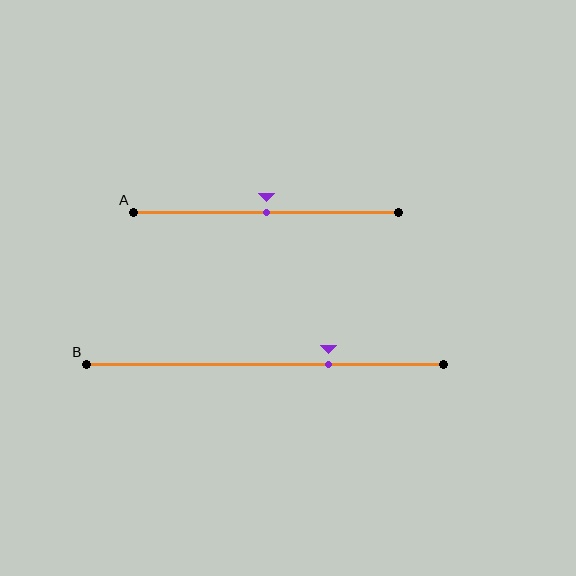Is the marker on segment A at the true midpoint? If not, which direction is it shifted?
Yes, the marker on segment A is at the true midpoint.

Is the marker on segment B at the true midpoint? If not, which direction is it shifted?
No, the marker on segment B is shifted to the right by about 18% of the segment length.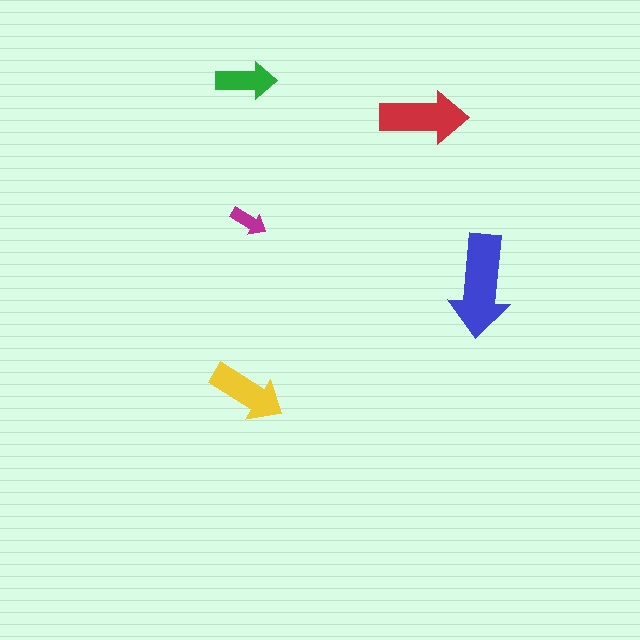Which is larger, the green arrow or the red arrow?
The red one.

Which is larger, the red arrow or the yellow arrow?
The red one.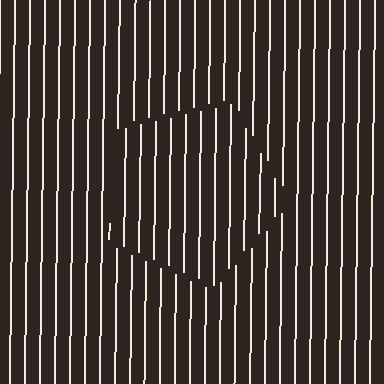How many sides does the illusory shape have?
5 sides — the line-ends trace a pentagon.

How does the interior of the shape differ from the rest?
The interior of the shape contains the same grating, shifted by half a period — the contour is defined by the phase discontinuity where line-ends from the inner and outer gratings abut.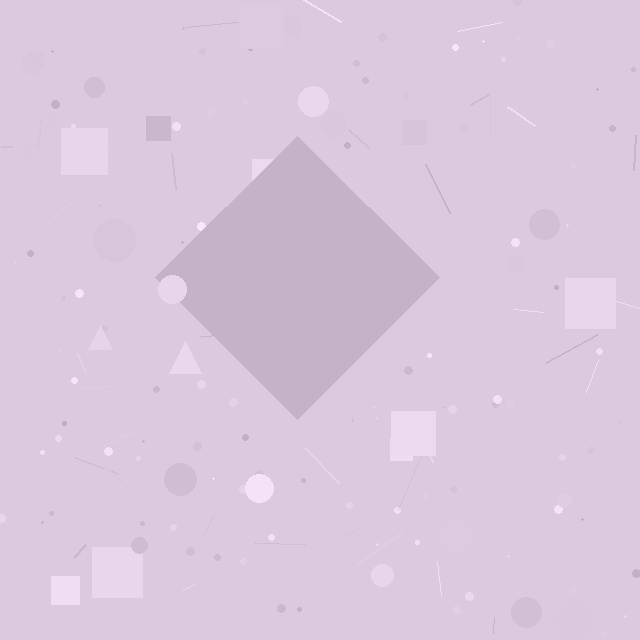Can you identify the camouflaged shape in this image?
The camouflaged shape is a diamond.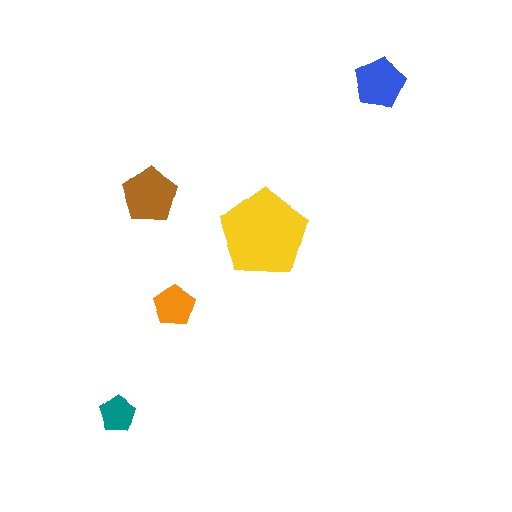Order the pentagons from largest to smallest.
the yellow one, the brown one, the blue one, the orange one, the teal one.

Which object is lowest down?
The teal pentagon is bottommost.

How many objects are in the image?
There are 5 objects in the image.